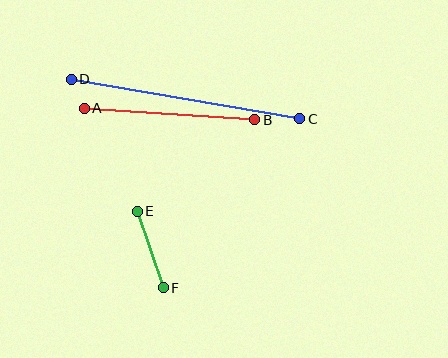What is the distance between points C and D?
The distance is approximately 232 pixels.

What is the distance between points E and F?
The distance is approximately 81 pixels.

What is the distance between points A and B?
The distance is approximately 171 pixels.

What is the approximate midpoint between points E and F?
The midpoint is at approximately (150, 250) pixels.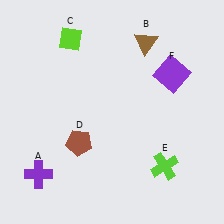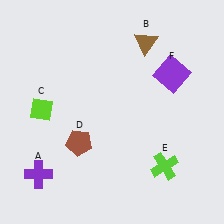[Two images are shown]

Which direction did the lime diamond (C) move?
The lime diamond (C) moved down.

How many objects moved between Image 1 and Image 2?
1 object moved between the two images.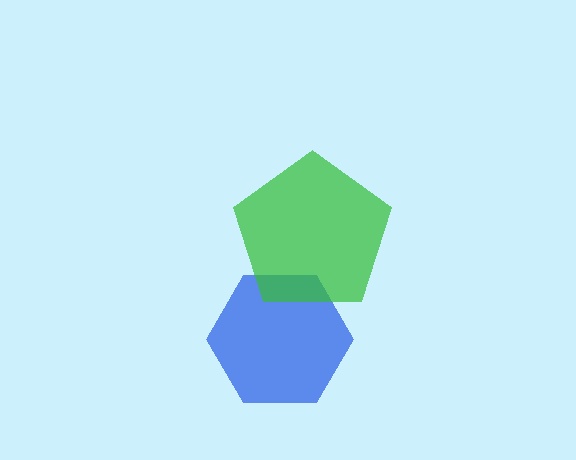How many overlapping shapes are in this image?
There are 2 overlapping shapes in the image.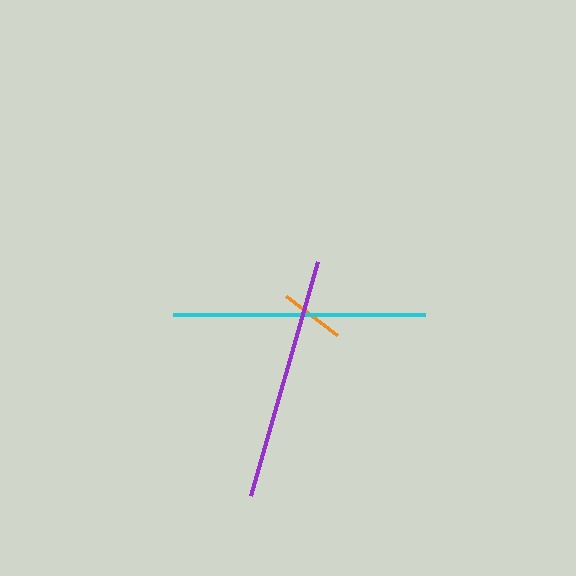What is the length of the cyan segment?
The cyan segment is approximately 253 pixels long.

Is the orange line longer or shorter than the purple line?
The purple line is longer than the orange line.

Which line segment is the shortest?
The orange line is the shortest at approximately 64 pixels.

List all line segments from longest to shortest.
From longest to shortest: cyan, purple, orange.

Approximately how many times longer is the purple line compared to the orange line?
The purple line is approximately 3.8 times the length of the orange line.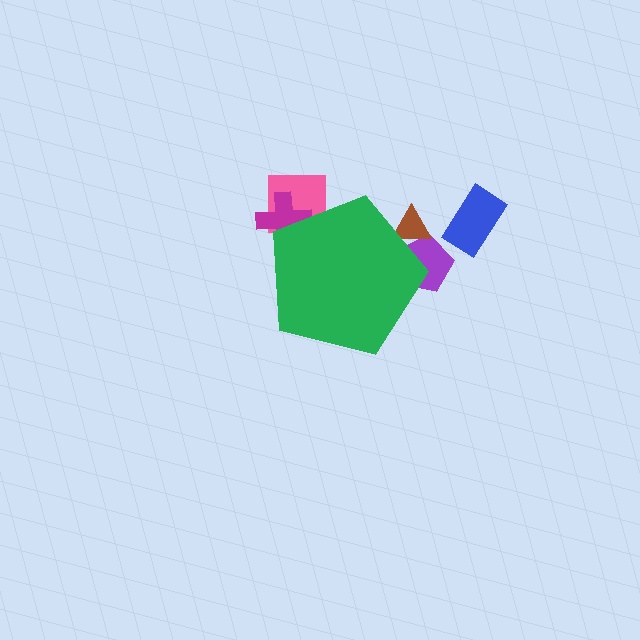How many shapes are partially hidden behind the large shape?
4 shapes are partially hidden.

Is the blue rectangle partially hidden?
No, the blue rectangle is fully visible.